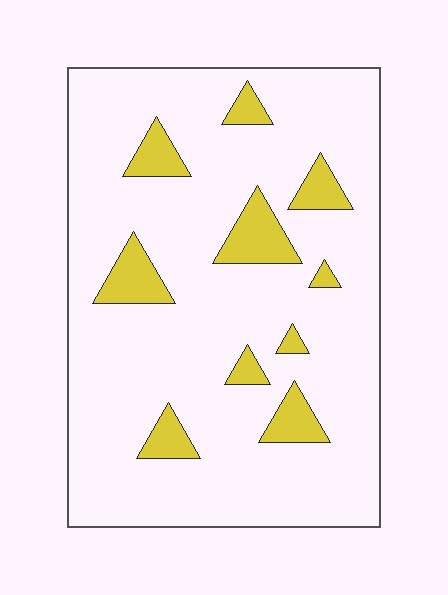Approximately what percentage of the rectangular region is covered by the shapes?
Approximately 15%.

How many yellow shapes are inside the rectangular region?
10.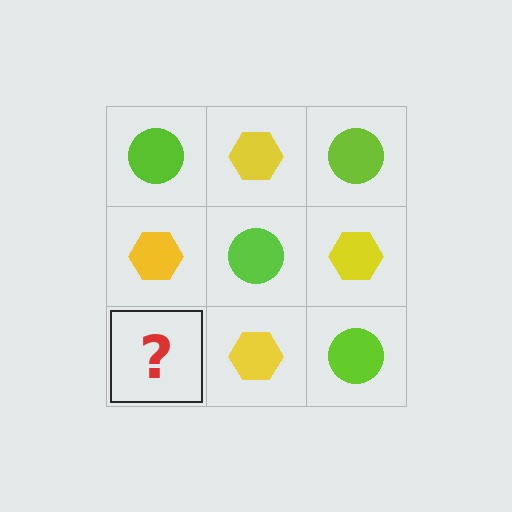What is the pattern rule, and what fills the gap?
The rule is that it alternates lime circle and yellow hexagon in a checkerboard pattern. The gap should be filled with a lime circle.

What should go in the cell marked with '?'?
The missing cell should contain a lime circle.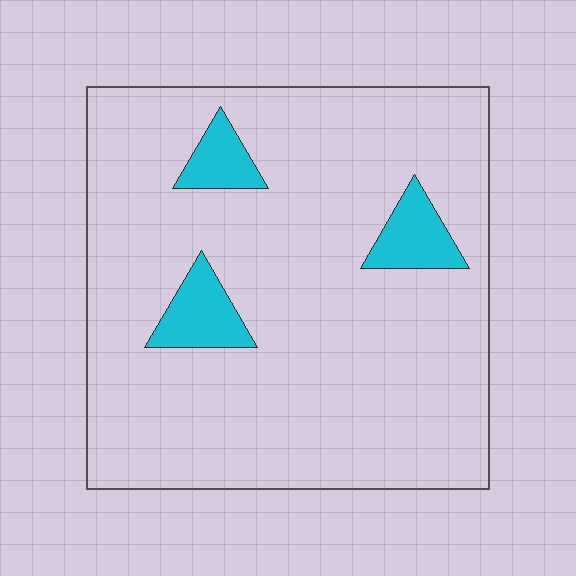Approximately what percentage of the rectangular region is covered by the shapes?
Approximately 10%.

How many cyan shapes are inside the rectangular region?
3.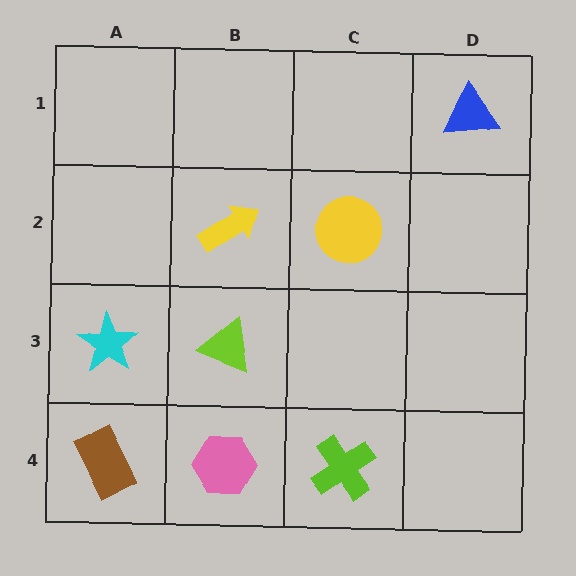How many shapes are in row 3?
2 shapes.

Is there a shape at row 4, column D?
No, that cell is empty.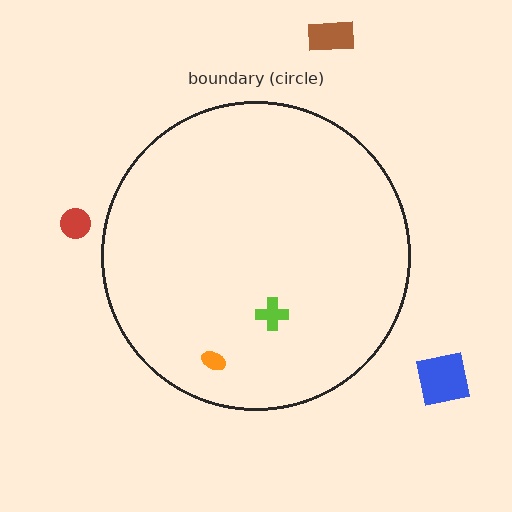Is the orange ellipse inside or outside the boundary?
Inside.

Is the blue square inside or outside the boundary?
Outside.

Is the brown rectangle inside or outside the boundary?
Outside.